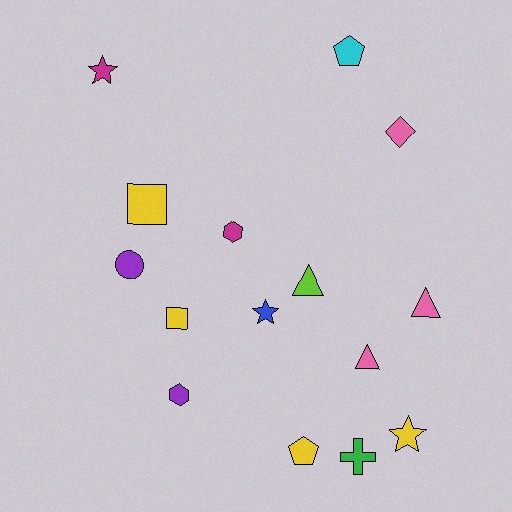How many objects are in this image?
There are 15 objects.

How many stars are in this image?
There are 3 stars.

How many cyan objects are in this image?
There is 1 cyan object.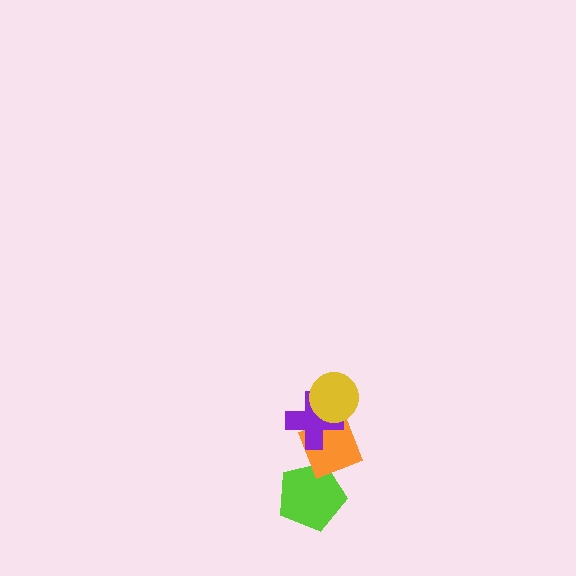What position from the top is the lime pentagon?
The lime pentagon is 4th from the top.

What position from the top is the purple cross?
The purple cross is 2nd from the top.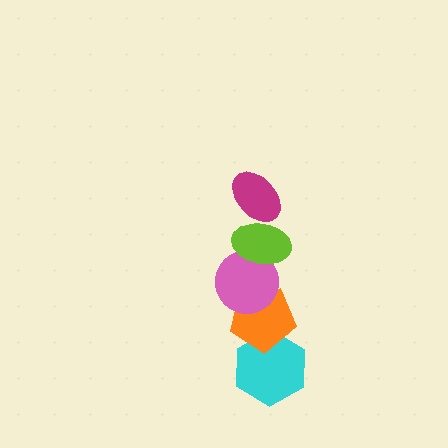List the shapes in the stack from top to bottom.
From top to bottom: the magenta ellipse, the lime ellipse, the pink circle, the orange pentagon, the cyan hexagon.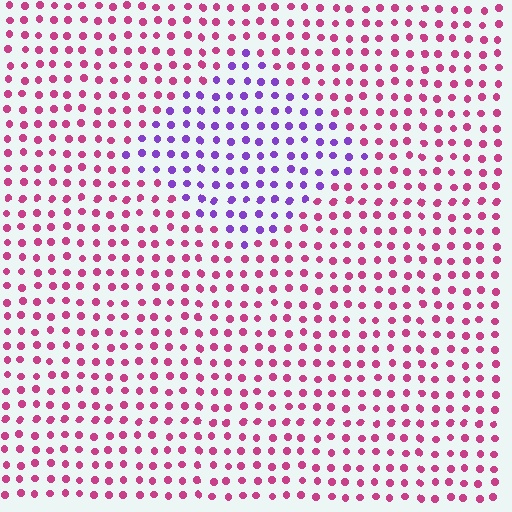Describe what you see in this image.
The image is filled with small magenta elements in a uniform arrangement. A diamond-shaped region is visible where the elements are tinted to a slightly different hue, forming a subtle color boundary.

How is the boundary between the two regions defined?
The boundary is defined purely by a slight shift in hue (about 58 degrees). Spacing, size, and orientation are identical on both sides.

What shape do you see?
I see a diamond.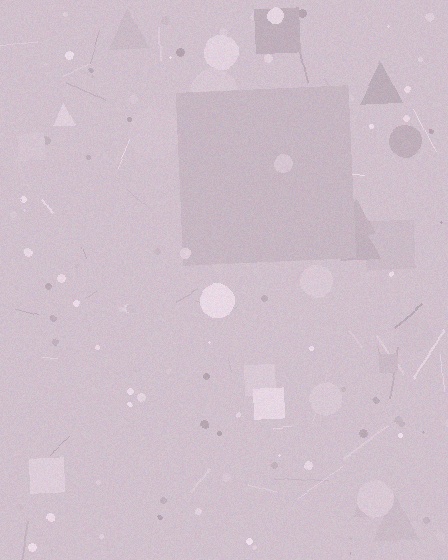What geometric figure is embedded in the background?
A square is embedded in the background.